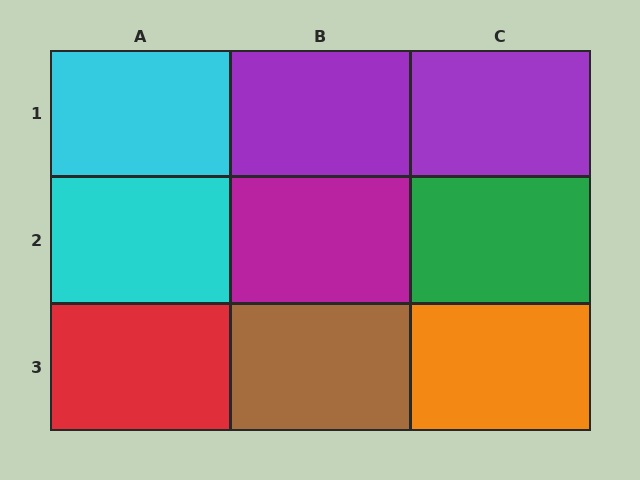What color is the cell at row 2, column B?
Magenta.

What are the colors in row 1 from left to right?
Cyan, purple, purple.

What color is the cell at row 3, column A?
Red.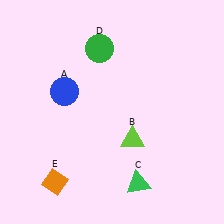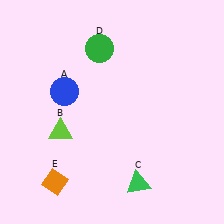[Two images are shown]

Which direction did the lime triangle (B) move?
The lime triangle (B) moved left.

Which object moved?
The lime triangle (B) moved left.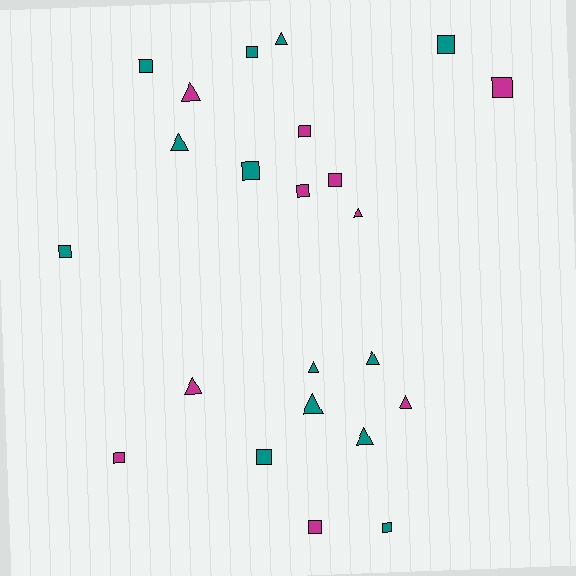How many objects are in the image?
There are 23 objects.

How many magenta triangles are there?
There are 4 magenta triangles.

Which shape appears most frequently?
Square, with 13 objects.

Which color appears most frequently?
Teal, with 13 objects.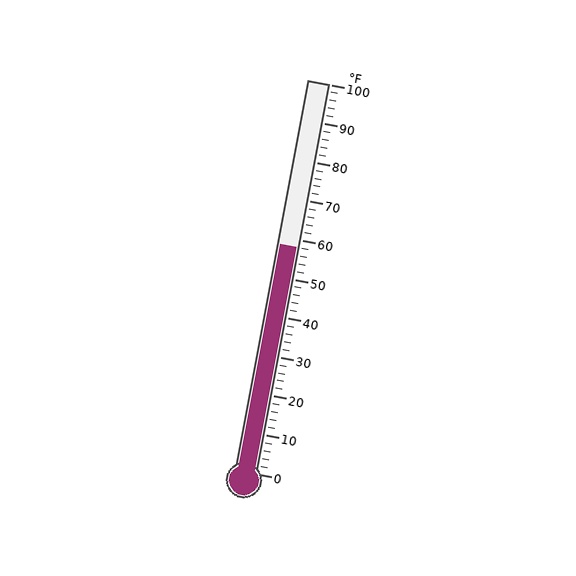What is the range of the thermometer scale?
The thermometer scale ranges from 0°F to 100°F.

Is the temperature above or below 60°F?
The temperature is below 60°F.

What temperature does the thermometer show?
The thermometer shows approximately 58°F.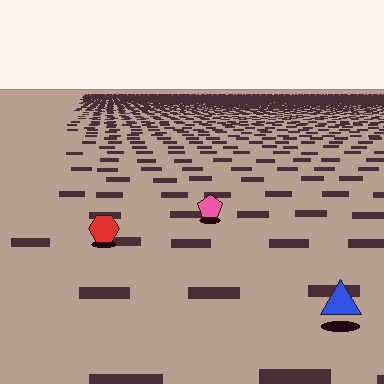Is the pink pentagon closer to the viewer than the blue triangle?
No. The blue triangle is closer — you can tell from the texture gradient: the ground texture is coarser near it.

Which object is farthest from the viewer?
The pink pentagon is farthest from the viewer. It appears smaller and the ground texture around it is denser.